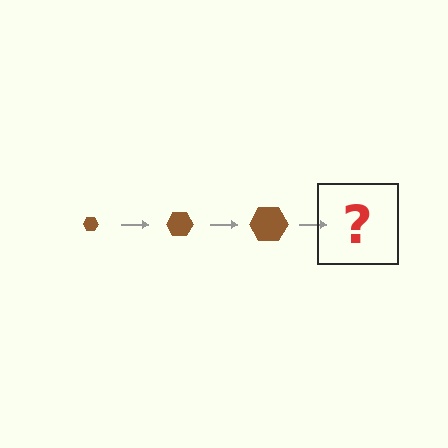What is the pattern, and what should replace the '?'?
The pattern is that the hexagon gets progressively larger each step. The '?' should be a brown hexagon, larger than the previous one.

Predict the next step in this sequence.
The next step is a brown hexagon, larger than the previous one.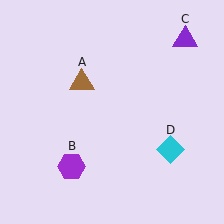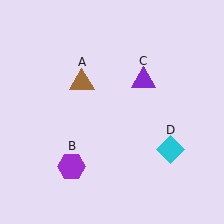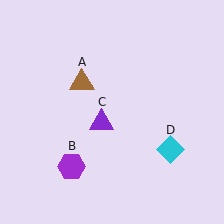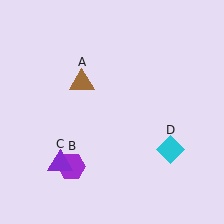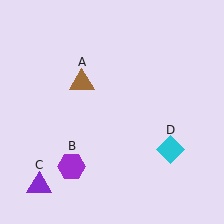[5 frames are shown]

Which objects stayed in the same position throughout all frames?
Brown triangle (object A) and purple hexagon (object B) and cyan diamond (object D) remained stationary.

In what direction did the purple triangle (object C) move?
The purple triangle (object C) moved down and to the left.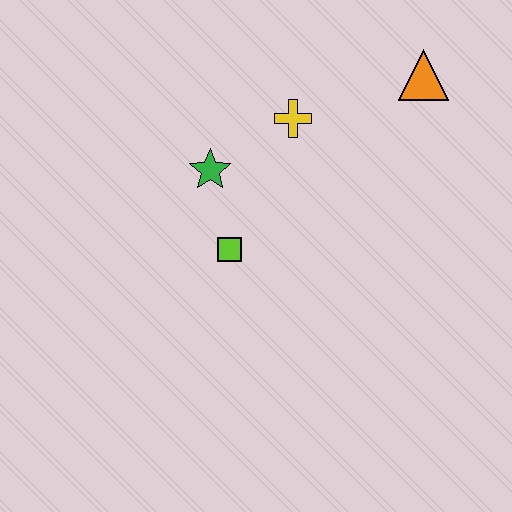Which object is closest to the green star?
The lime square is closest to the green star.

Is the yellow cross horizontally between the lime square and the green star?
No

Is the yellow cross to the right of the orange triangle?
No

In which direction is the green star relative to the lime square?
The green star is above the lime square.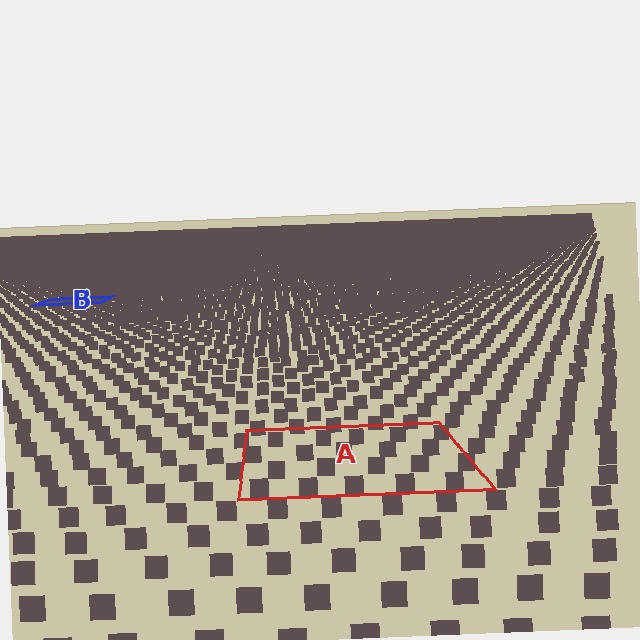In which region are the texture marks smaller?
The texture marks are smaller in region B, because it is farther away.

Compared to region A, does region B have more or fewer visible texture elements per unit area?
Region B has more texture elements per unit area — they are packed more densely because it is farther away.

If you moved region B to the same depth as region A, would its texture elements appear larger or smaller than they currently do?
They would appear larger. At a closer depth, the same texture elements are projected at a bigger on-screen size.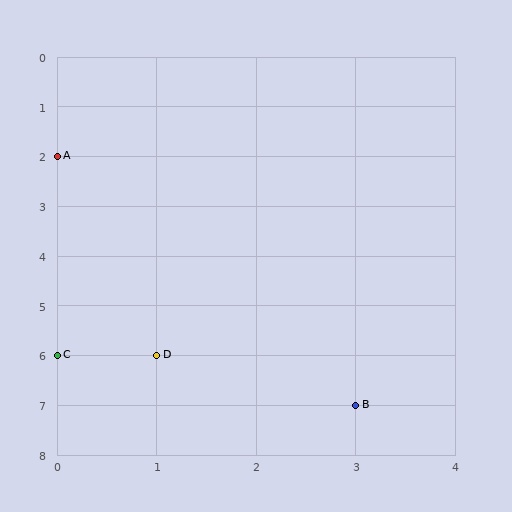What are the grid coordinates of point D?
Point D is at grid coordinates (1, 6).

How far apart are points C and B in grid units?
Points C and B are 3 columns and 1 row apart (about 3.2 grid units diagonally).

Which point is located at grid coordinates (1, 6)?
Point D is at (1, 6).